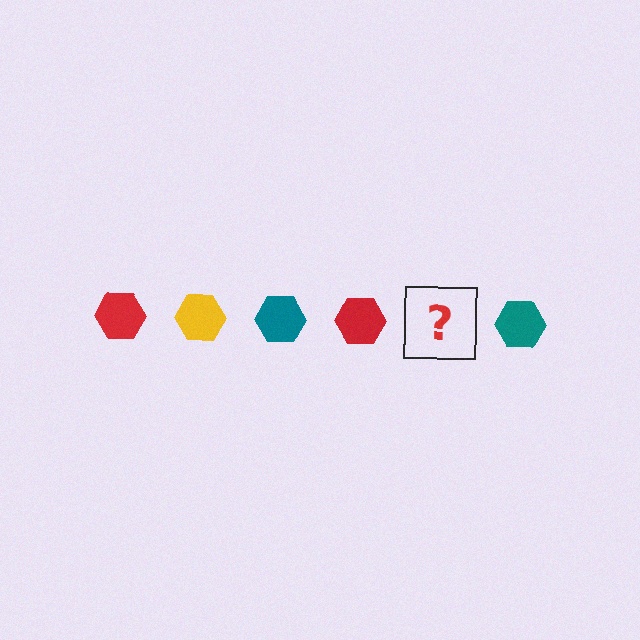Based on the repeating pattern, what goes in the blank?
The blank should be a yellow hexagon.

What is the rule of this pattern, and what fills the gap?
The rule is that the pattern cycles through red, yellow, teal hexagons. The gap should be filled with a yellow hexagon.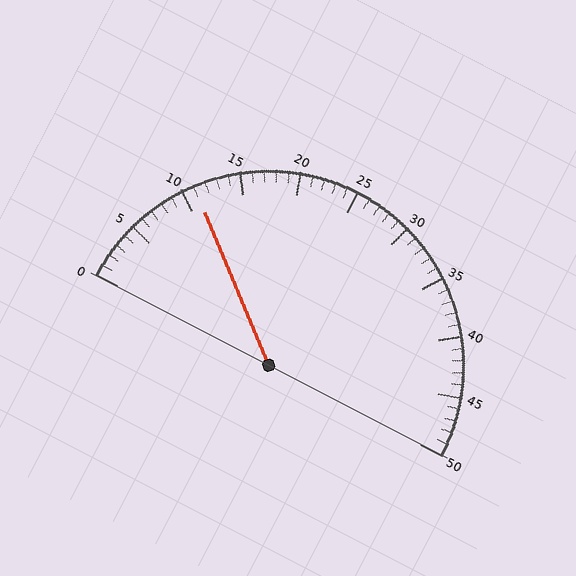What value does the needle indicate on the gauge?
The needle indicates approximately 11.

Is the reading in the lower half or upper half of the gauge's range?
The reading is in the lower half of the range (0 to 50).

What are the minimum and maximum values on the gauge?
The gauge ranges from 0 to 50.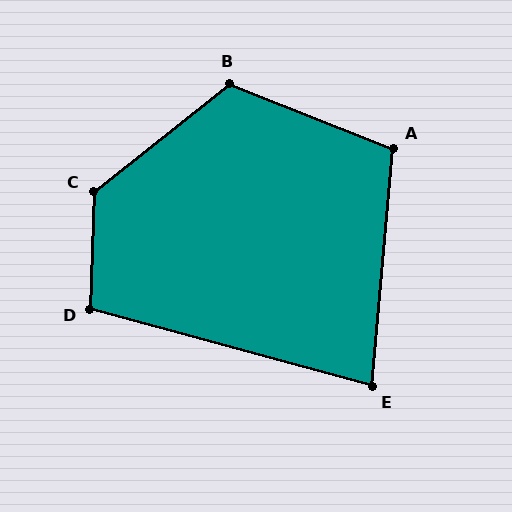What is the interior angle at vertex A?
Approximately 106 degrees (obtuse).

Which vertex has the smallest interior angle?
E, at approximately 80 degrees.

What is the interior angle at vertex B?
Approximately 120 degrees (obtuse).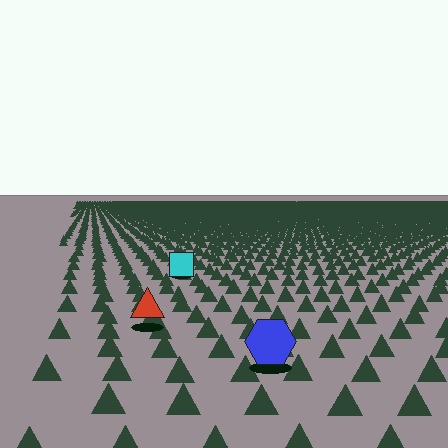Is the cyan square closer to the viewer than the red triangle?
No. The red triangle is closer — you can tell from the texture gradient: the ground texture is coarser near it.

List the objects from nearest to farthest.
From nearest to farthest: the blue hexagon, the red triangle, the cyan square.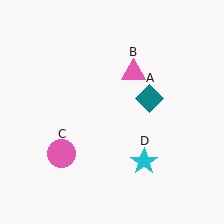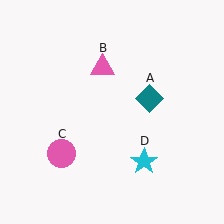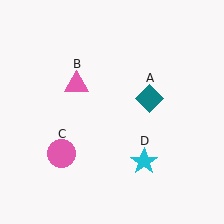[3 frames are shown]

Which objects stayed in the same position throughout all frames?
Teal diamond (object A) and pink circle (object C) and cyan star (object D) remained stationary.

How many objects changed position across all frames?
1 object changed position: pink triangle (object B).